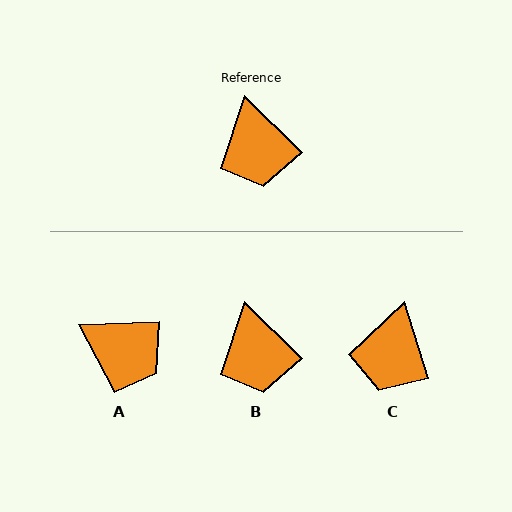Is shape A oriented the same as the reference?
No, it is off by about 46 degrees.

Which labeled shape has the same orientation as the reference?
B.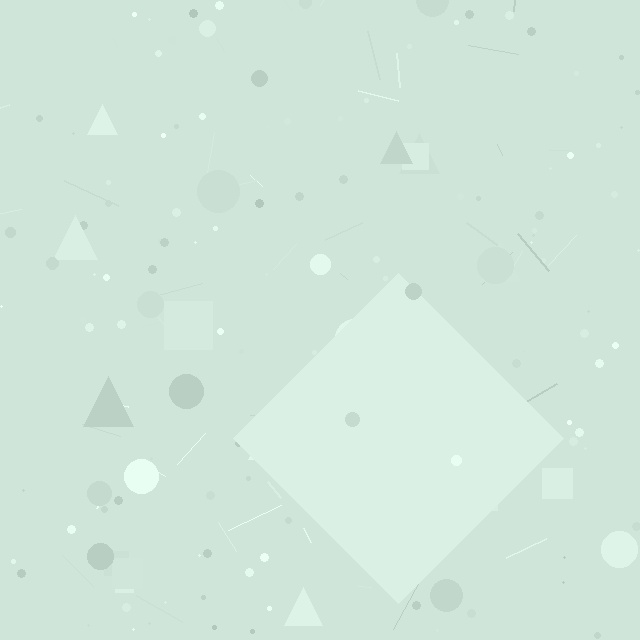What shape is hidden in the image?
A diamond is hidden in the image.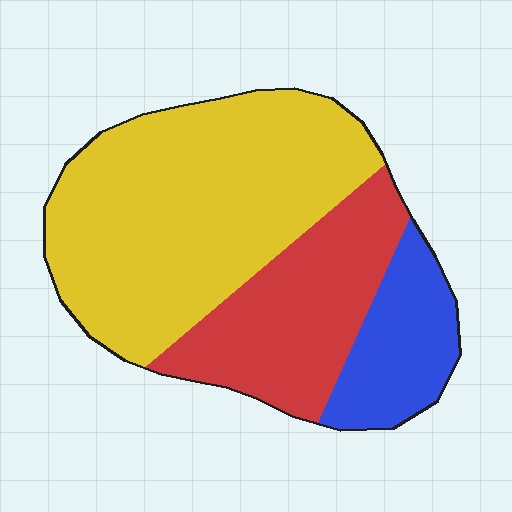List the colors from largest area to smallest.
From largest to smallest: yellow, red, blue.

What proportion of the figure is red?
Red covers 28% of the figure.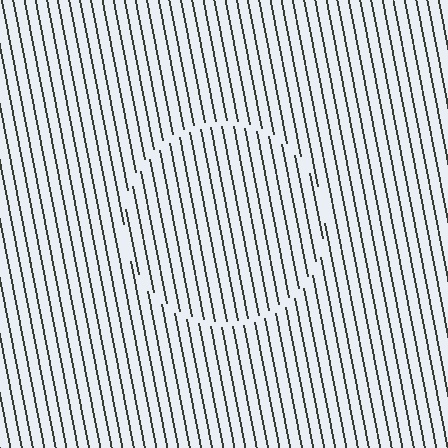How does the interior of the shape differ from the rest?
The interior of the shape contains the same grating, shifted by half a period — the contour is defined by the phase discontinuity where line-ends from the inner and outer gratings abut.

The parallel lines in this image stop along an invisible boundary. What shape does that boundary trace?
An illusory circle. The interior of the shape contains the same grating, shifted by half a period — the contour is defined by the phase discontinuity where line-ends from the inner and outer gratings abut.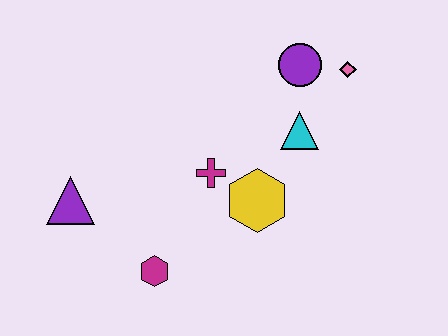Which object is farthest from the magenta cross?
The pink diamond is farthest from the magenta cross.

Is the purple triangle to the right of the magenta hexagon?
No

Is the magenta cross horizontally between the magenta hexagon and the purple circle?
Yes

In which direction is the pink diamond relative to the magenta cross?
The pink diamond is to the right of the magenta cross.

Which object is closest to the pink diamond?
The purple circle is closest to the pink diamond.